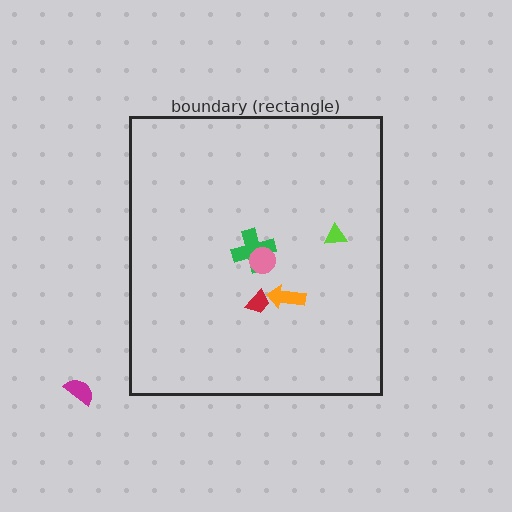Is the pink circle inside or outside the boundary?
Inside.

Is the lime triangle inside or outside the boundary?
Inside.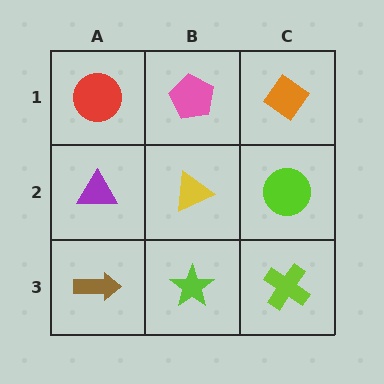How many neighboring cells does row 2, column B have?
4.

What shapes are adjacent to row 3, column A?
A purple triangle (row 2, column A), a lime star (row 3, column B).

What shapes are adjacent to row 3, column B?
A yellow triangle (row 2, column B), a brown arrow (row 3, column A), a lime cross (row 3, column C).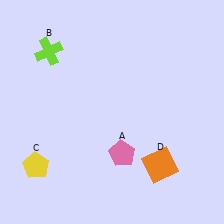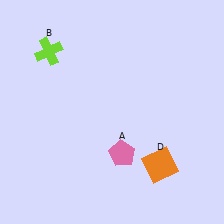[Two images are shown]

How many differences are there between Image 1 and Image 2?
There is 1 difference between the two images.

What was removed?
The yellow pentagon (C) was removed in Image 2.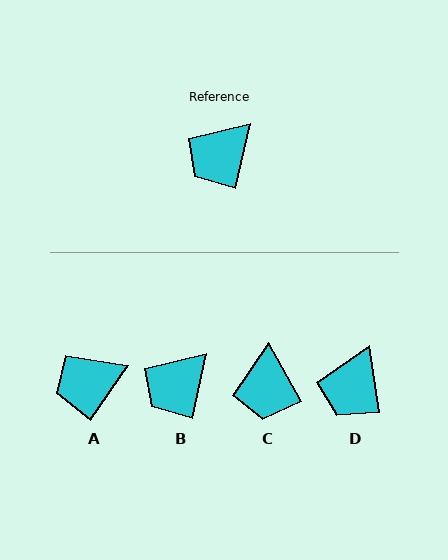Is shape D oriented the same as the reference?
No, it is off by about 21 degrees.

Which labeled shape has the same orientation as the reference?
B.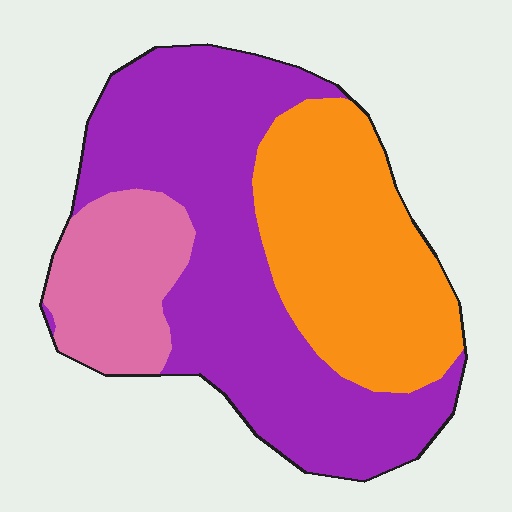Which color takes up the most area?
Purple, at roughly 50%.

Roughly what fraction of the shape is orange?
Orange covers about 35% of the shape.